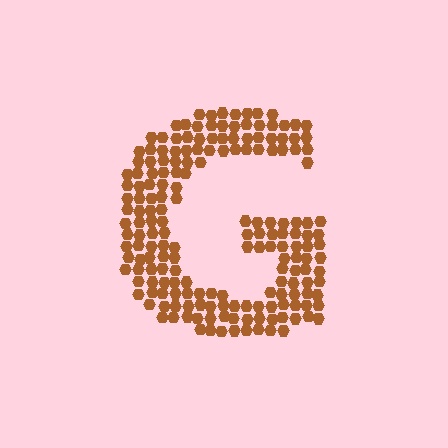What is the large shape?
The large shape is the letter G.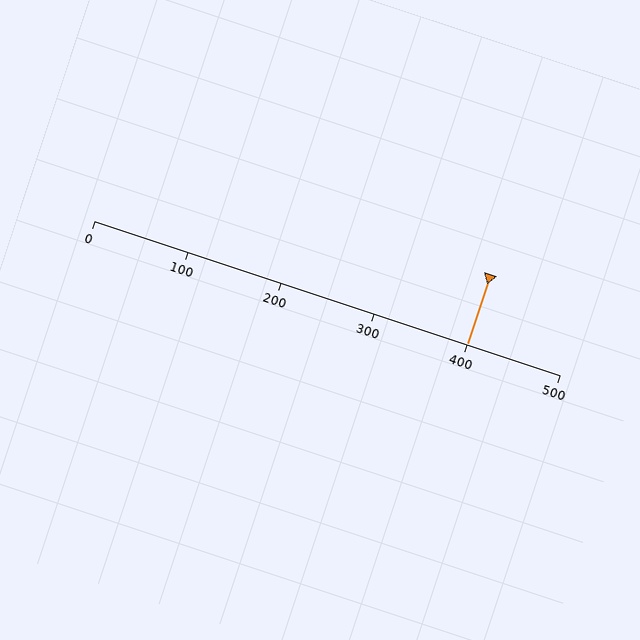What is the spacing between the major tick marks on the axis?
The major ticks are spaced 100 apart.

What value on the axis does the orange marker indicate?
The marker indicates approximately 400.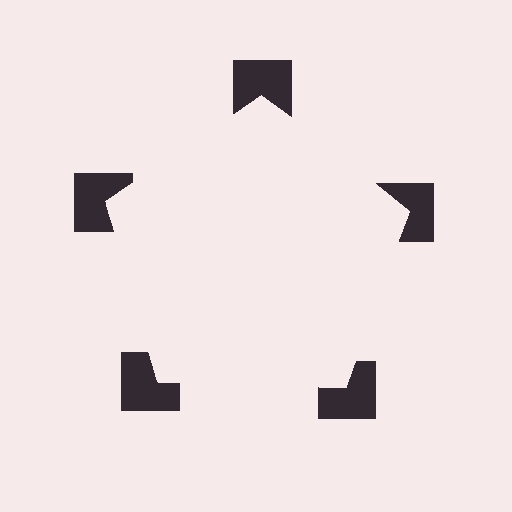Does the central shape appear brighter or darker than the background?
It typically appears slightly brighter than the background, even though no actual brightness change is drawn.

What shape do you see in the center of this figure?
An illusory pentagon — its edges are inferred from the aligned wedge cuts in the notched squares, not physically drawn.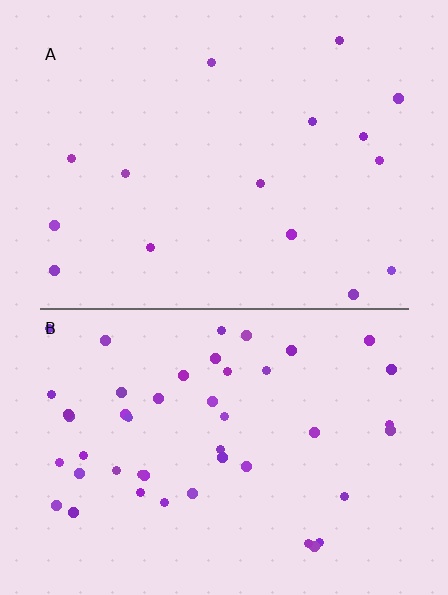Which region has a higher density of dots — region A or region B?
B (the bottom).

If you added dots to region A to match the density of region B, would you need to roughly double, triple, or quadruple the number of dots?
Approximately triple.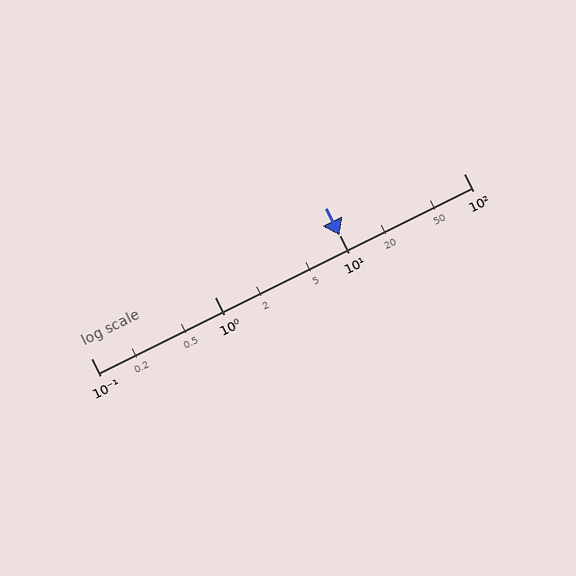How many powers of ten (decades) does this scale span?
The scale spans 3 decades, from 0.1 to 100.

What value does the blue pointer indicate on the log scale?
The pointer indicates approximately 10.